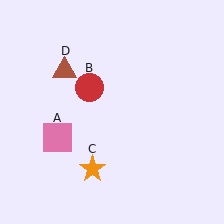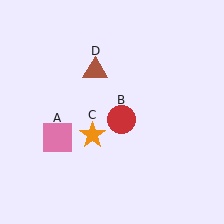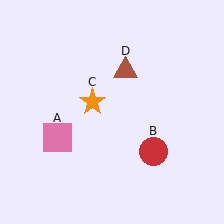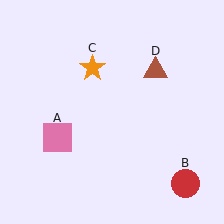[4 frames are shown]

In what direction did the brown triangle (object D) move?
The brown triangle (object D) moved right.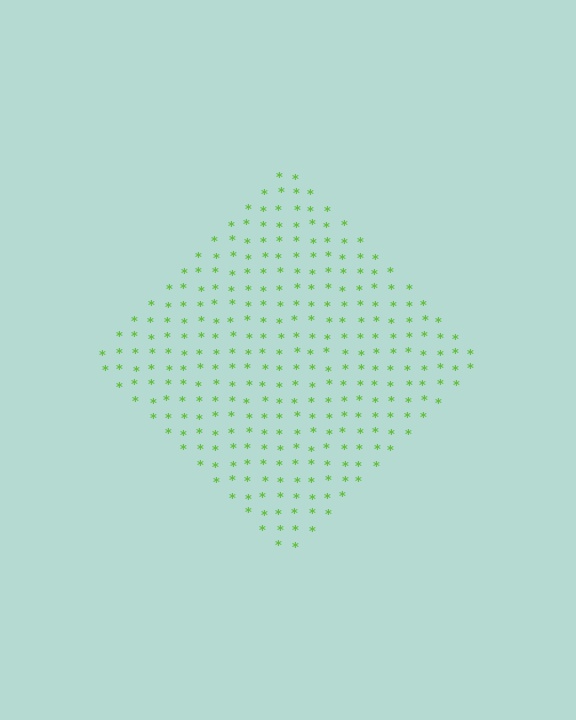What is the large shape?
The large shape is a diamond.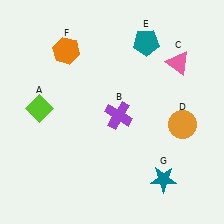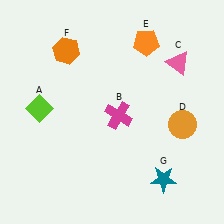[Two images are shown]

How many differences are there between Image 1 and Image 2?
There are 2 differences between the two images.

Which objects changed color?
B changed from purple to magenta. E changed from teal to orange.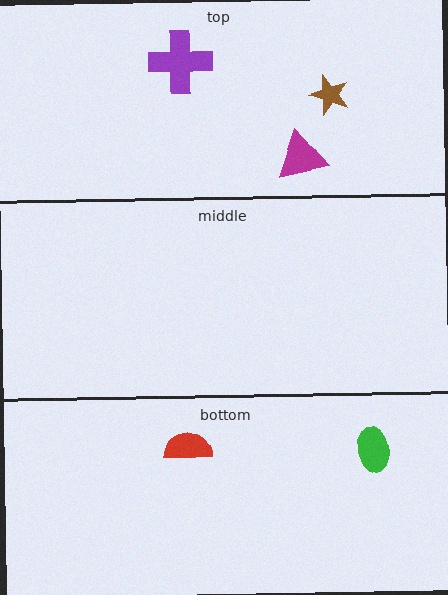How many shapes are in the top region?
3.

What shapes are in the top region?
The brown star, the magenta triangle, the purple cross.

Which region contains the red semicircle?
The bottom region.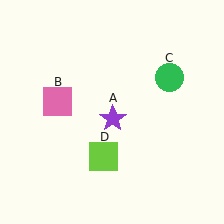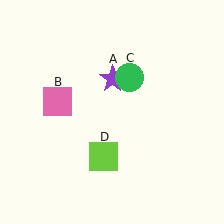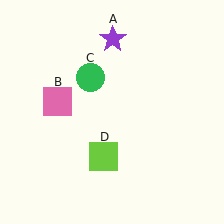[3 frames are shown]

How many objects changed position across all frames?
2 objects changed position: purple star (object A), green circle (object C).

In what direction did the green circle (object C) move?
The green circle (object C) moved left.